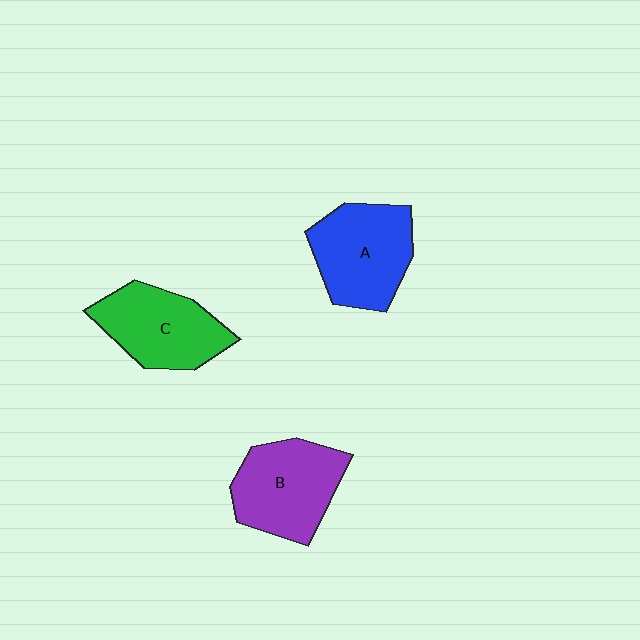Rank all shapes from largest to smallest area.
From largest to smallest: A (blue), B (purple), C (green).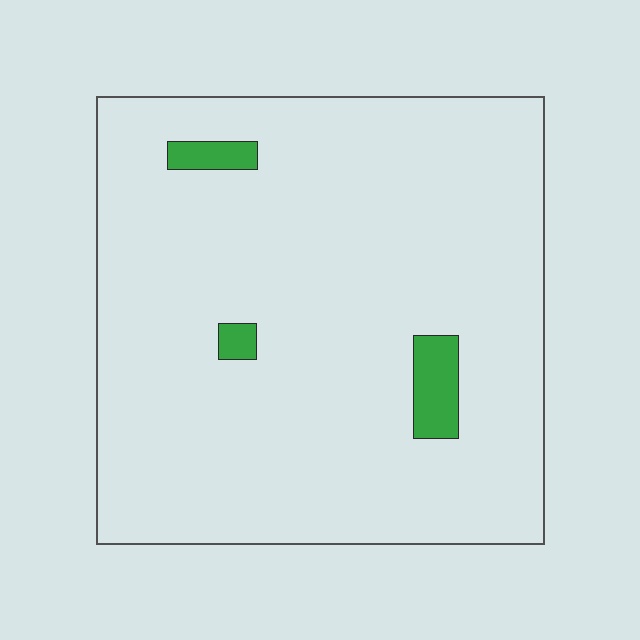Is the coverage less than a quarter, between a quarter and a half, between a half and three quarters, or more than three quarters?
Less than a quarter.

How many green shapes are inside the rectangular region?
3.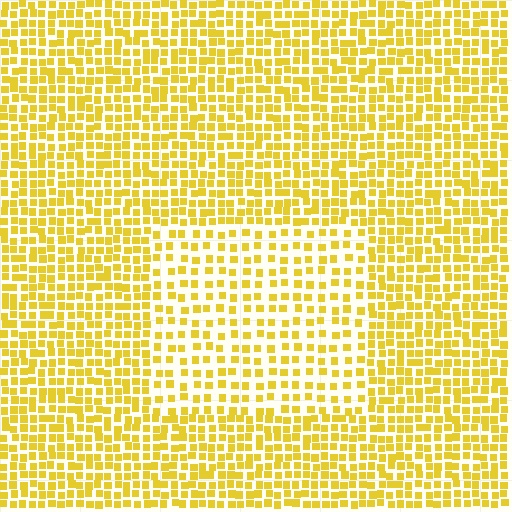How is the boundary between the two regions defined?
The boundary is defined by a change in element density (approximately 1.8x ratio). All elements are the same color, size, and shape.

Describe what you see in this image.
The image contains small yellow elements arranged at two different densities. A rectangle-shaped region is visible where the elements are less densely packed than the surrounding area.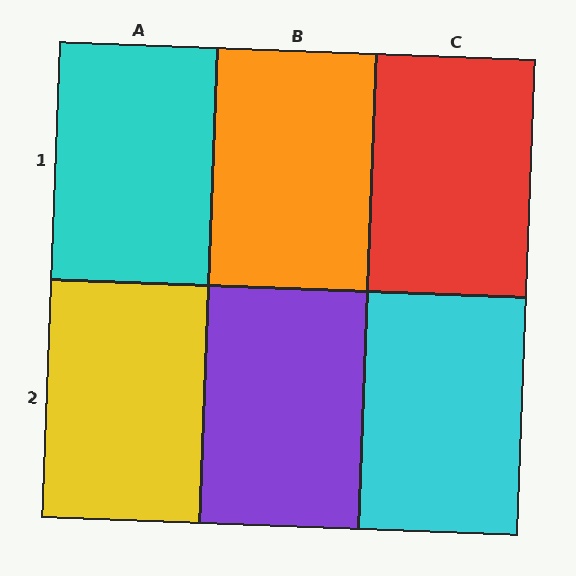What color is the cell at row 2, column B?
Purple.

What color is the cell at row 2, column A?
Yellow.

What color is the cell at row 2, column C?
Cyan.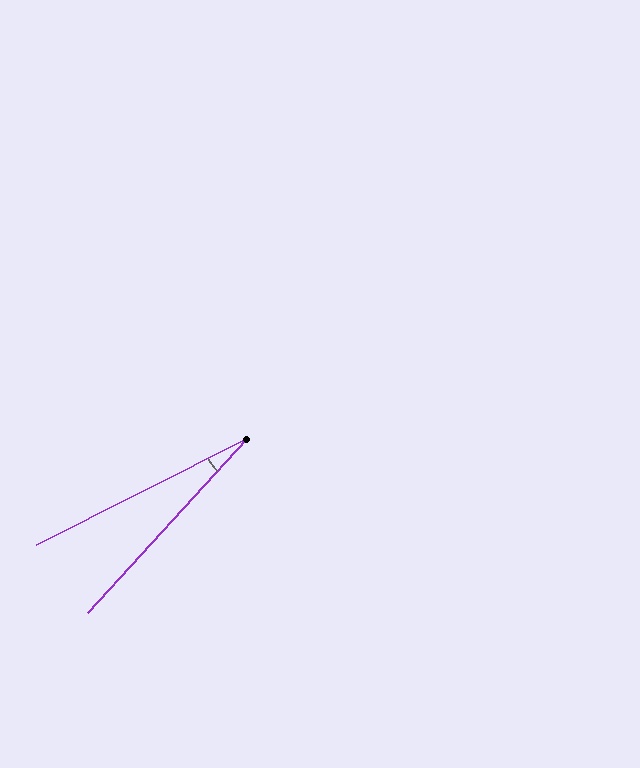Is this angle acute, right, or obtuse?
It is acute.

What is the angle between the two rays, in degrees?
Approximately 21 degrees.